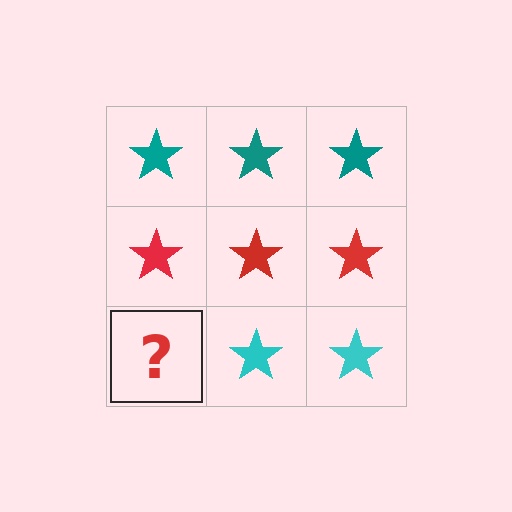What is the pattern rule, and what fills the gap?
The rule is that each row has a consistent color. The gap should be filled with a cyan star.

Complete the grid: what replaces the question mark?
The question mark should be replaced with a cyan star.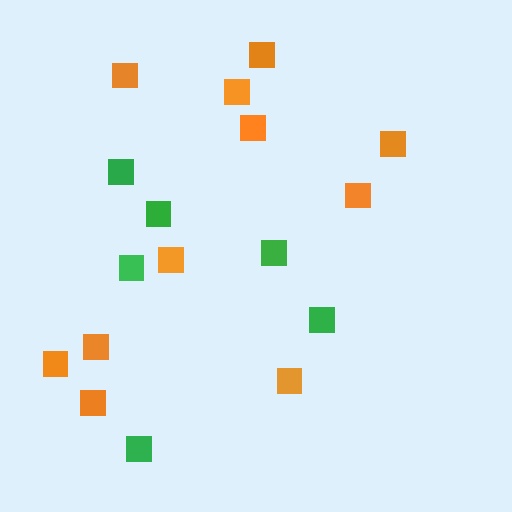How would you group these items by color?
There are 2 groups: one group of green squares (6) and one group of orange squares (11).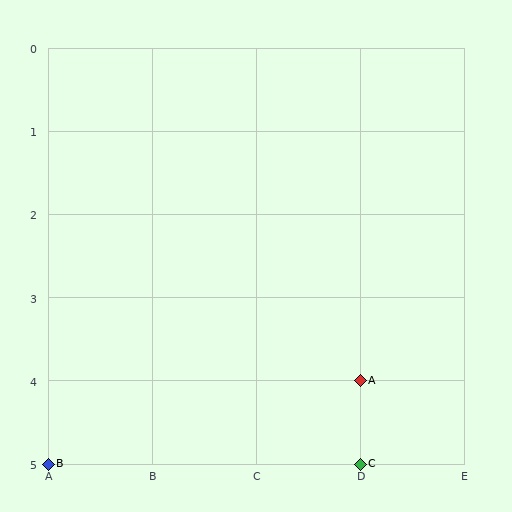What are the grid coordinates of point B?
Point B is at grid coordinates (A, 5).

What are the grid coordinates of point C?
Point C is at grid coordinates (D, 5).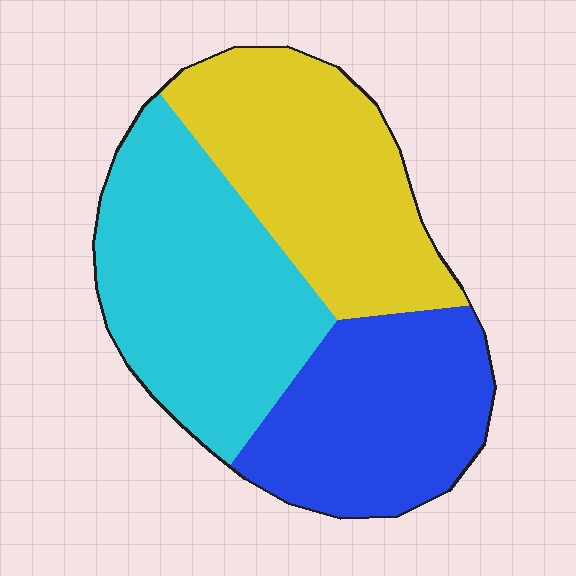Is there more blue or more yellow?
Yellow.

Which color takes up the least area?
Blue, at roughly 30%.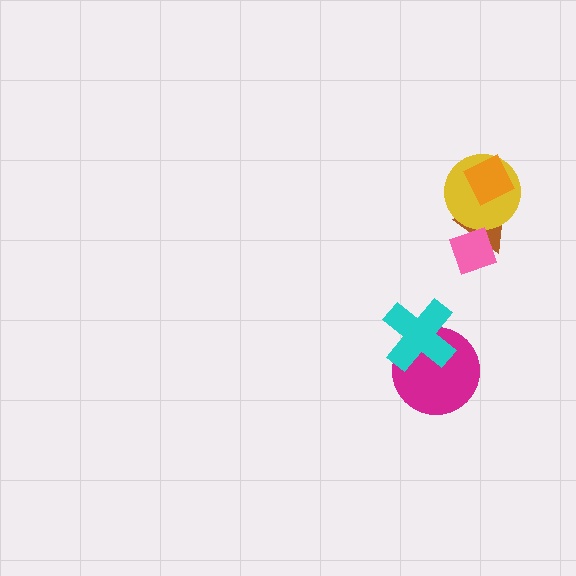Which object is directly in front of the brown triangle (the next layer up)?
The yellow circle is directly in front of the brown triangle.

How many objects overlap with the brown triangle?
3 objects overlap with the brown triangle.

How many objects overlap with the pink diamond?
1 object overlaps with the pink diamond.